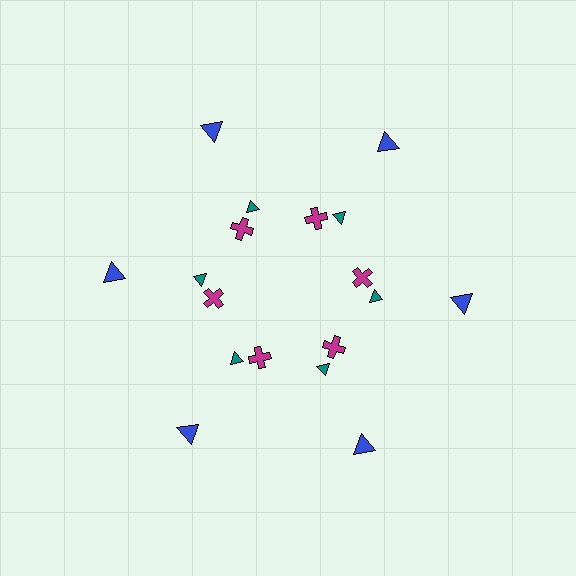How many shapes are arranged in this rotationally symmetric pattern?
There are 18 shapes, arranged in 6 groups of 3.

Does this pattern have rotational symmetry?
Yes, this pattern has 6-fold rotational symmetry. It looks the same after rotating 60 degrees around the center.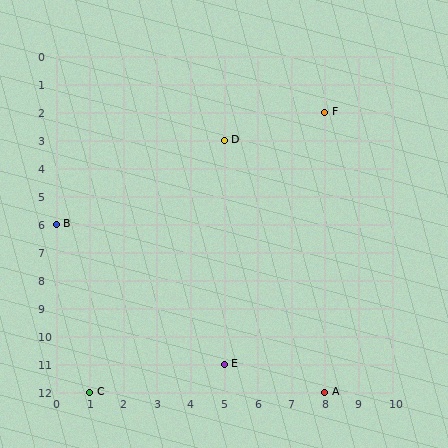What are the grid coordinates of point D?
Point D is at grid coordinates (5, 3).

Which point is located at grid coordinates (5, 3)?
Point D is at (5, 3).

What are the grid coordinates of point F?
Point F is at grid coordinates (8, 2).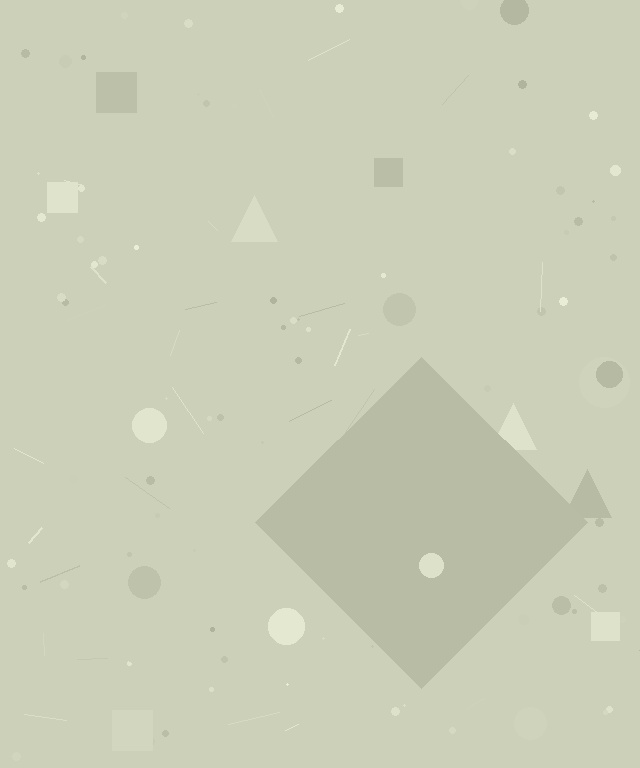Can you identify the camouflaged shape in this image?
The camouflaged shape is a diamond.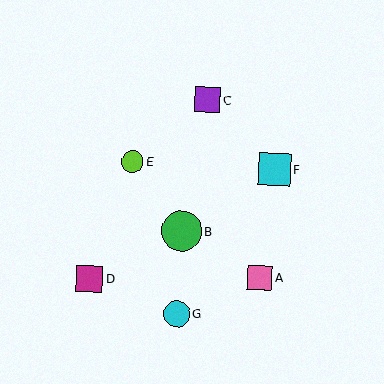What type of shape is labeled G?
Shape G is a cyan circle.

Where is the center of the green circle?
The center of the green circle is at (182, 231).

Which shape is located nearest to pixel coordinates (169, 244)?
The green circle (labeled B) at (182, 231) is nearest to that location.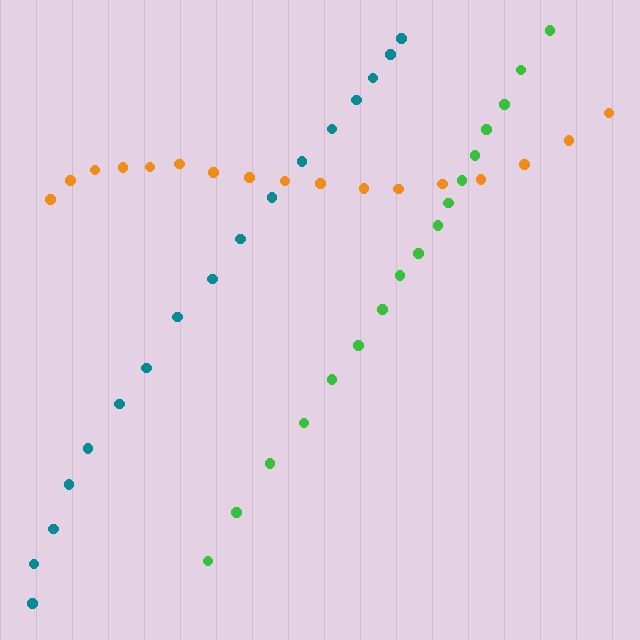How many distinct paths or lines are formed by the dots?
There are 3 distinct paths.